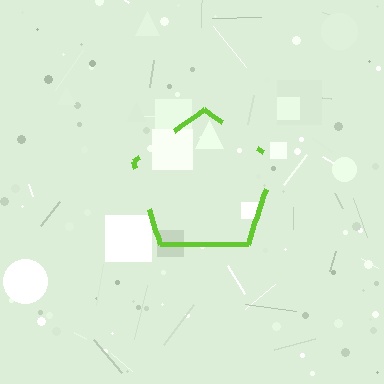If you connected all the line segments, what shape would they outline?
They would outline a pentagon.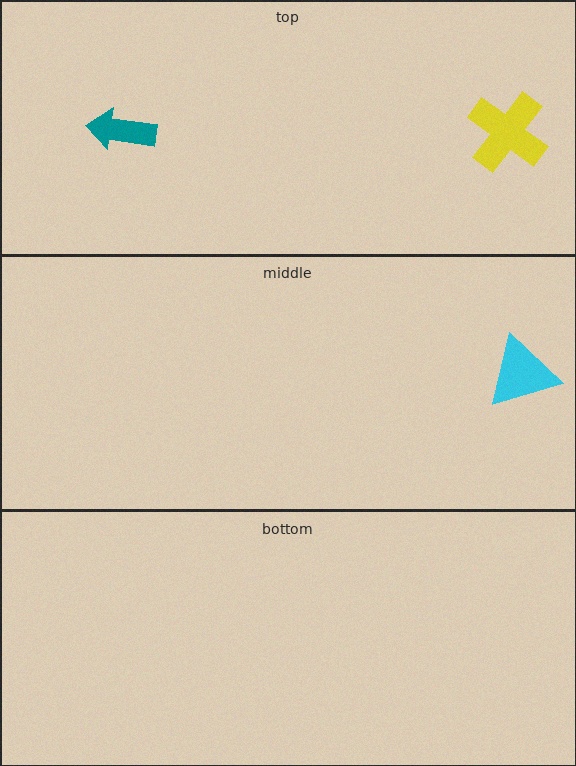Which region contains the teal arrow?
The top region.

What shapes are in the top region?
The teal arrow, the yellow cross.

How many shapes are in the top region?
2.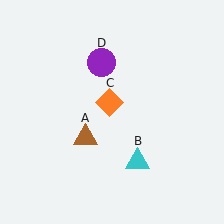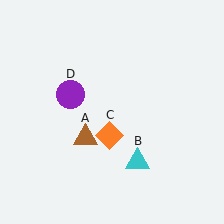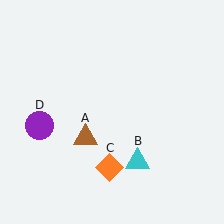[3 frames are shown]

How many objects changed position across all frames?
2 objects changed position: orange diamond (object C), purple circle (object D).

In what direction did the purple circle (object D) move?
The purple circle (object D) moved down and to the left.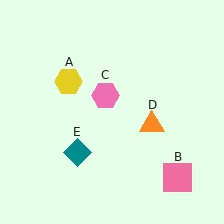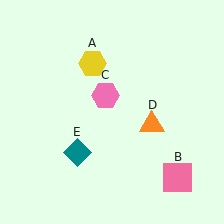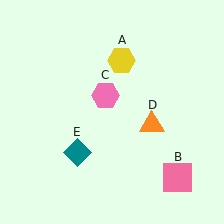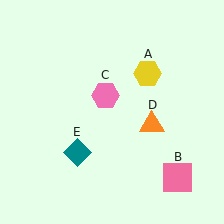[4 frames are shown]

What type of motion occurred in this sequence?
The yellow hexagon (object A) rotated clockwise around the center of the scene.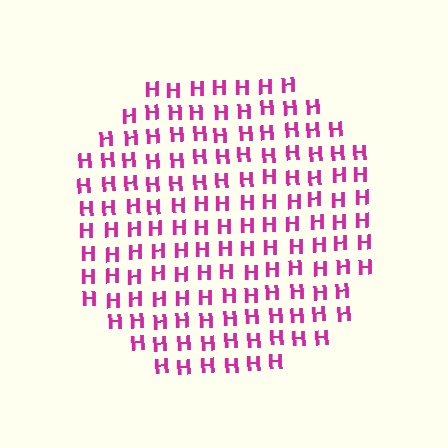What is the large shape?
The large shape is a circle.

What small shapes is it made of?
It is made of small letter H's.